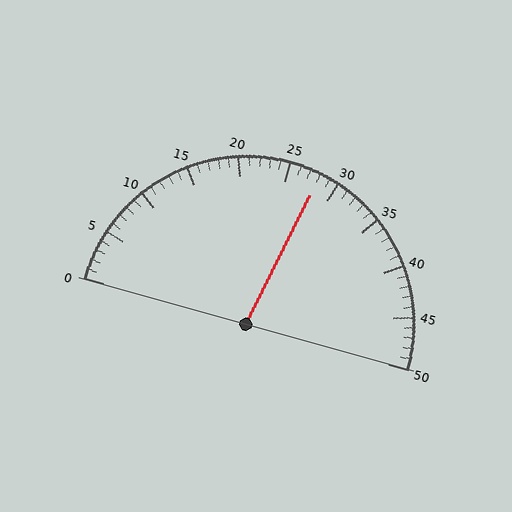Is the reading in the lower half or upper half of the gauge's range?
The reading is in the upper half of the range (0 to 50).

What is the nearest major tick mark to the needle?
The nearest major tick mark is 30.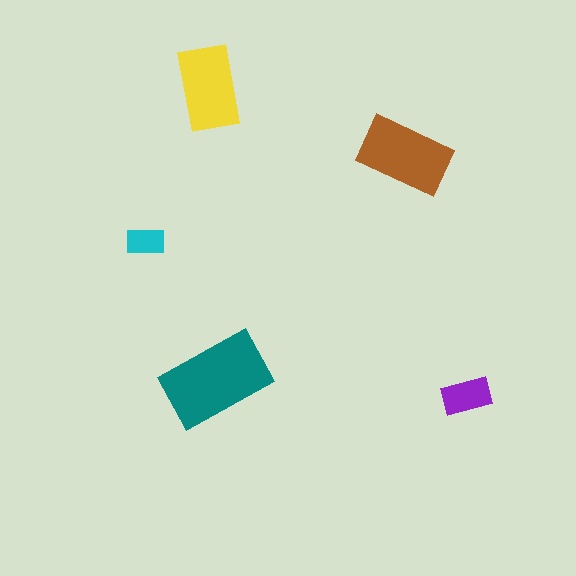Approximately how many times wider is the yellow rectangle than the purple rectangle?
About 1.5 times wider.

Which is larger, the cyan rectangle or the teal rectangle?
The teal one.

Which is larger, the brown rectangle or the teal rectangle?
The teal one.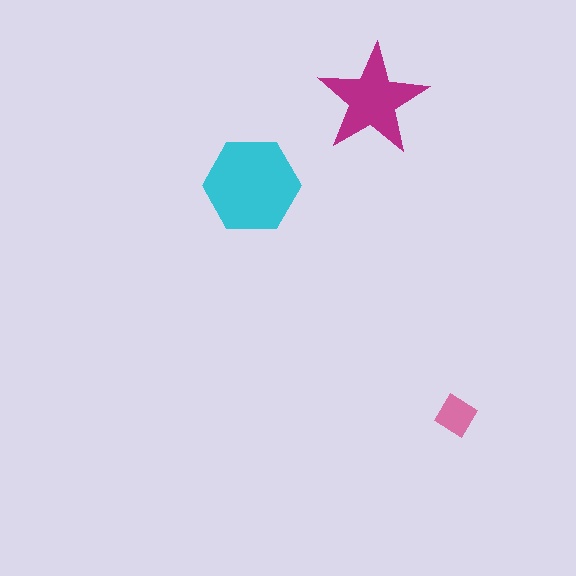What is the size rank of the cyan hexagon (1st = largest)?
1st.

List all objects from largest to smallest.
The cyan hexagon, the magenta star, the pink diamond.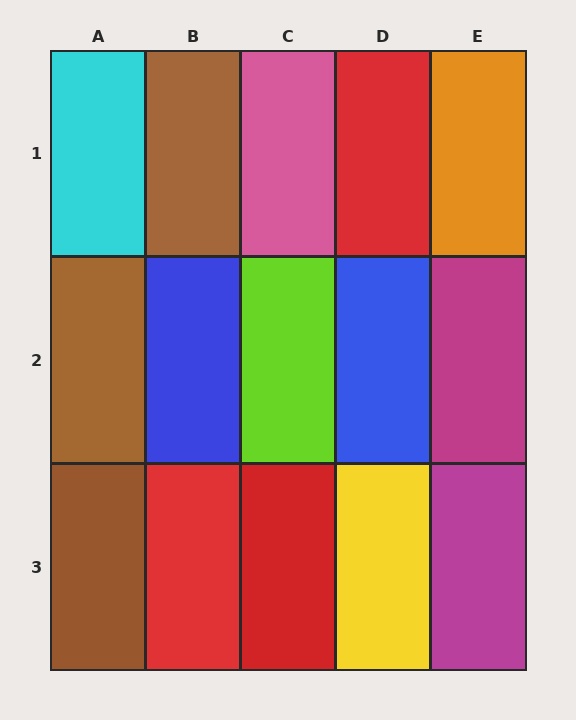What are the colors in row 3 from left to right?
Brown, red, red, yellow, magenta.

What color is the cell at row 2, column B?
Blue.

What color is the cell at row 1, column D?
Red.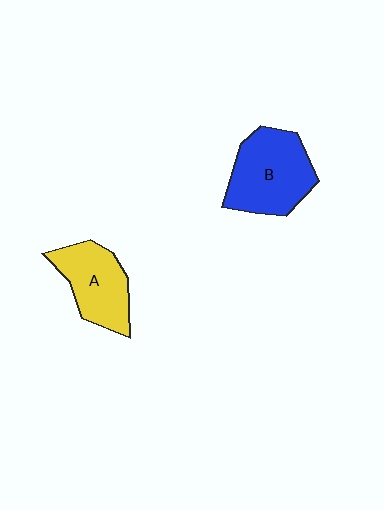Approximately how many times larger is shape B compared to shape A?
Approximately 1.2 times.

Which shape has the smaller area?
Shape A (yellow).